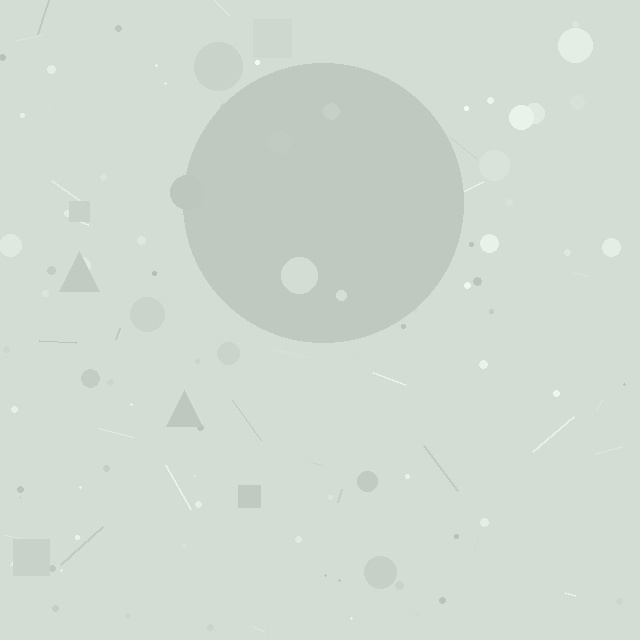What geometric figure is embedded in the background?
A circle is embedded in the background.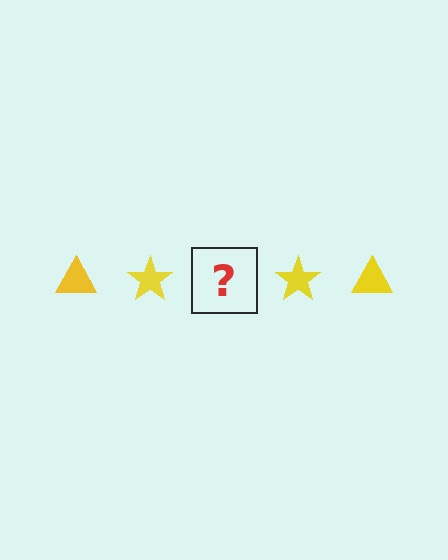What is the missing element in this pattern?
The missing element is a yellow triangle.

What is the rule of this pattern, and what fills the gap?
The rule is that the pattern cycles through triangle, star shapes in yellow. The gap should be filled with a yellow triangle.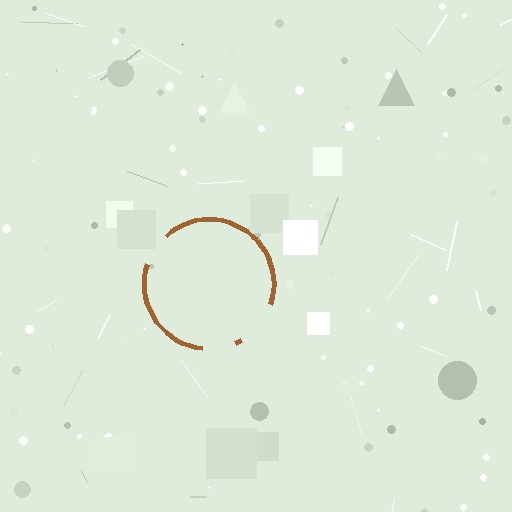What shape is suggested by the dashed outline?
The dashed outline suggests a circle.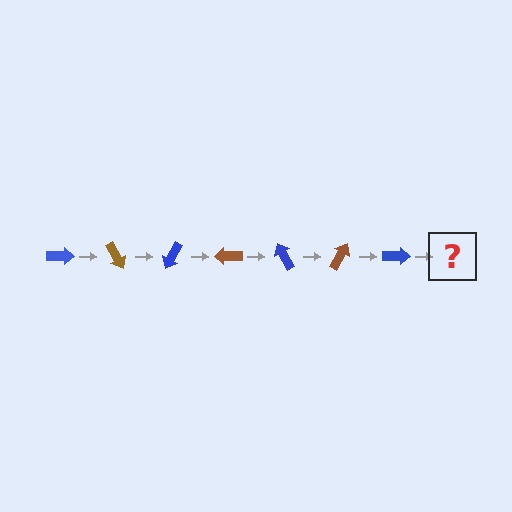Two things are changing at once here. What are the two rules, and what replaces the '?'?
The two rules are that it rotates 60 degrees each step and the color cycles through blue and brown. The '?' should be a brown arrow, rotated 420 degrees from the start.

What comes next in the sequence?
The next element should be a brown arrow, rotated 420 degrees from the start.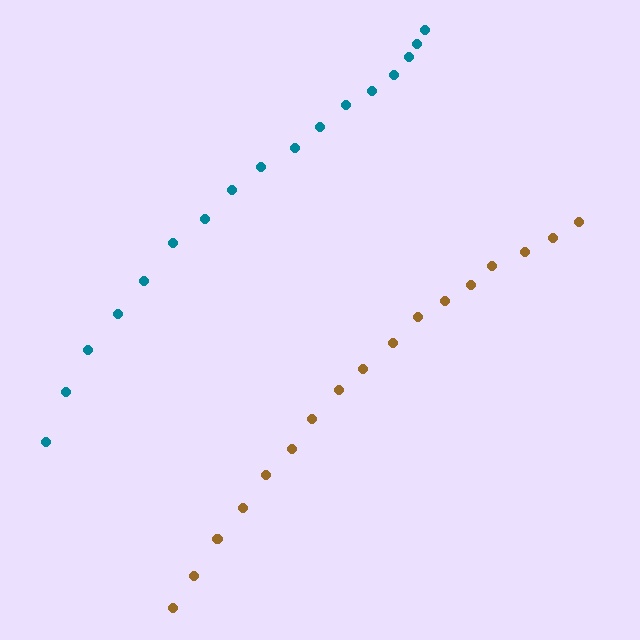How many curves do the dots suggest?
There are 2 distinct paths.